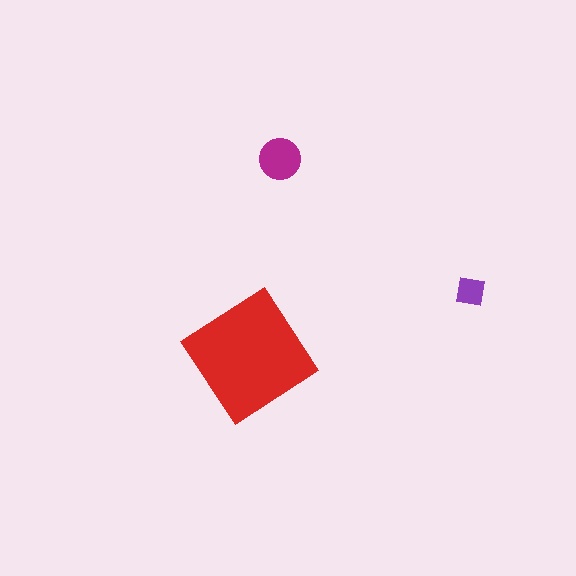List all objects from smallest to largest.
The purple square, the magenta circle, the red diamond.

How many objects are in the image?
There are 3 objects in the image.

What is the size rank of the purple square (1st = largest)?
3rd.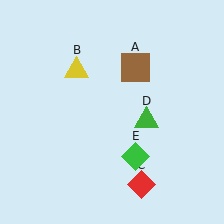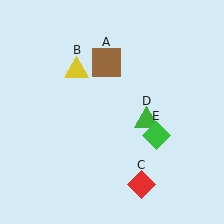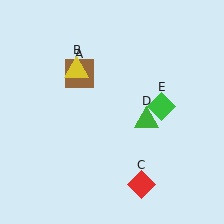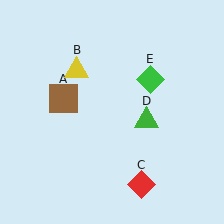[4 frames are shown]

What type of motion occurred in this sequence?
The brown square (object A), green diamond (object E) rotated counterclockwise around the center of the scene.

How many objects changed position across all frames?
2 objects changed position: brown square (object A), green diamond (object E).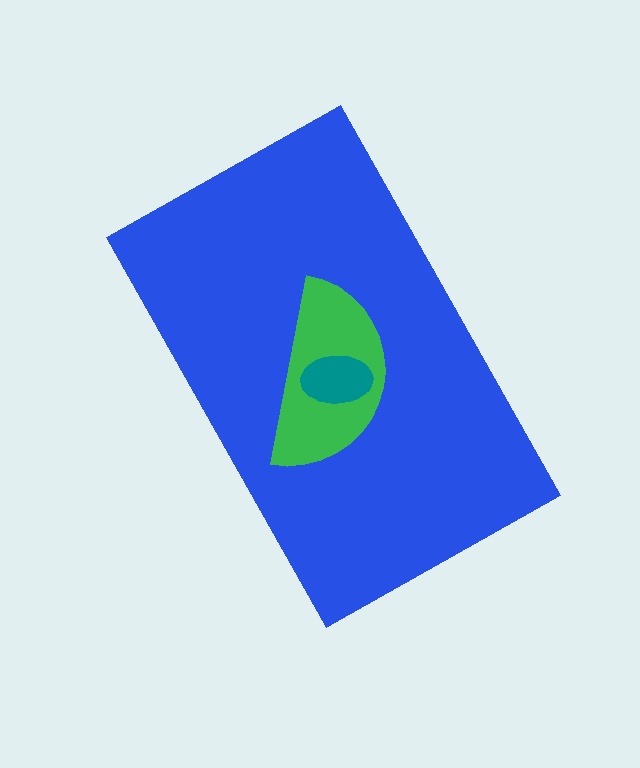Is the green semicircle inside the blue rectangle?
Yes.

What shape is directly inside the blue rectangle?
The green semicircle.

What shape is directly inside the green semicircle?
The teal ellipse.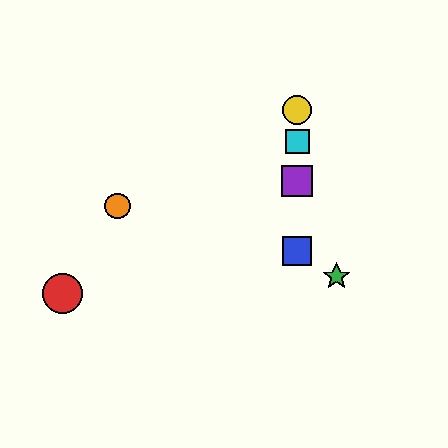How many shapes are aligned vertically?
4 shapes (the blue square, the yellow circle, the purple square, the cyan square) are aligned vertically.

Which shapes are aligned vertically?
The blue square, the yellow circle, the purple square, the cyan square are aligned vertically.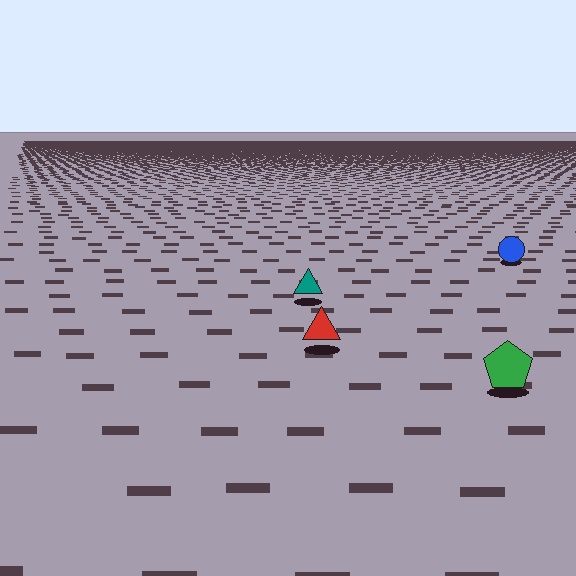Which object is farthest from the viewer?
The blue circle is farthest from the viewer. It appears smaller and the ground texture around it is denser.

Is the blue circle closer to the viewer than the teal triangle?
No. The teal triangle is closer — you can tell from the texture gradient: the ground texture is coarser near it.